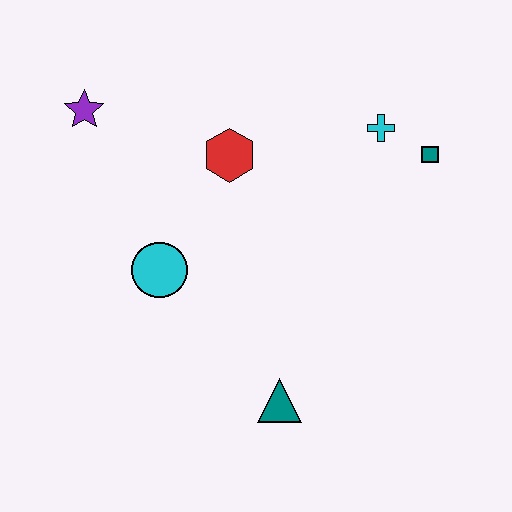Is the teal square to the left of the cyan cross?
No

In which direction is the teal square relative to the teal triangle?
The teal square is above the teal triangle.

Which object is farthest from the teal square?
The purple star is farthest from the teal square.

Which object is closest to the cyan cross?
The teal square is closest to the cyan cross.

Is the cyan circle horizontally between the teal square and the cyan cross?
No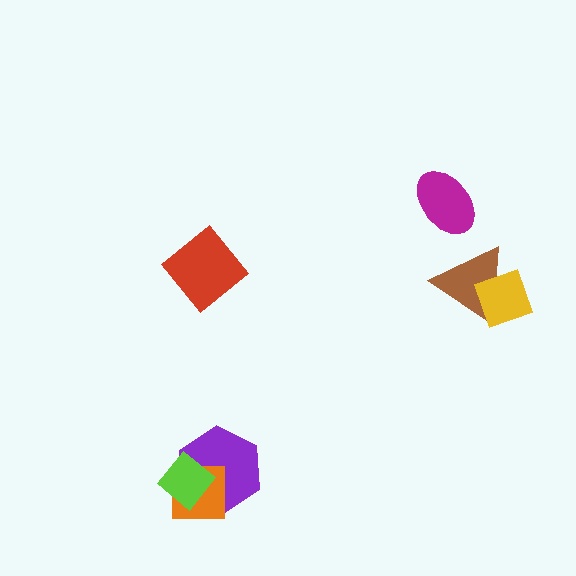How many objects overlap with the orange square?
2 objects overlap with the orange square.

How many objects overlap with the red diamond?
0 objects overlap with the red diamond.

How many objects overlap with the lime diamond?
2 objects overlap with the lime diamond.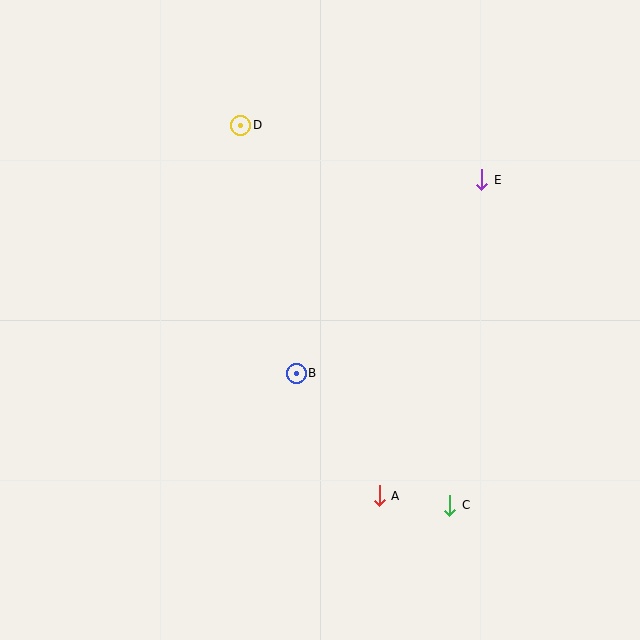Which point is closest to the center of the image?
Point B at (296, 373) is closest to the center.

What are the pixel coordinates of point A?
Point A is at (379, 496).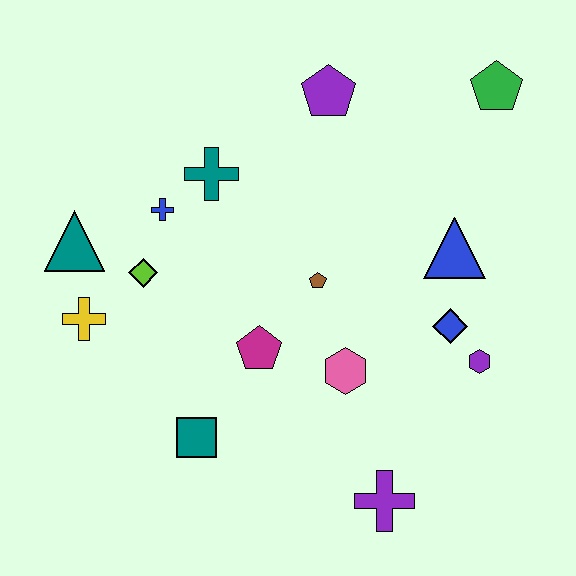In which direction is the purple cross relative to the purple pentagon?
The purple cross is below the purple pentagon.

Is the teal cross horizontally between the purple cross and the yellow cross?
Yes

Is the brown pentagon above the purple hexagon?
Yes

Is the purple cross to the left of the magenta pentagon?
No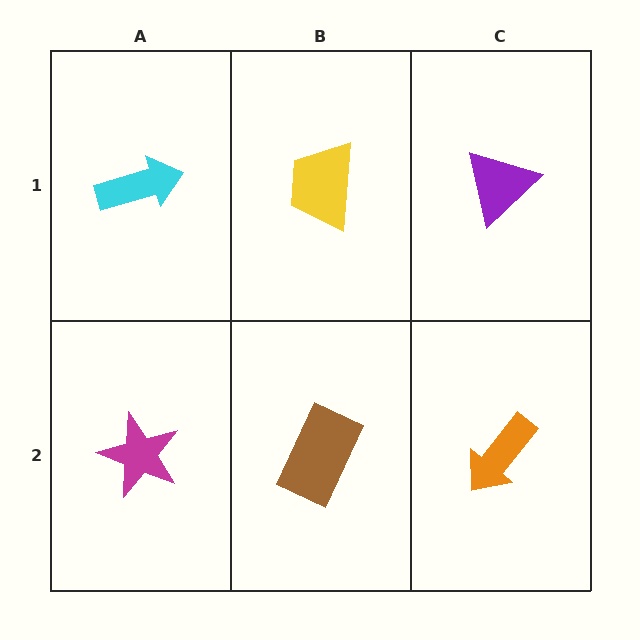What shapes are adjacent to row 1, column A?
A magenta star (row 2, column A), a yellow trapezoid (row 1, column B).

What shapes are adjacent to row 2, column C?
A purple triangle (row 1, column C), a brown rectangle (row 2, column B).